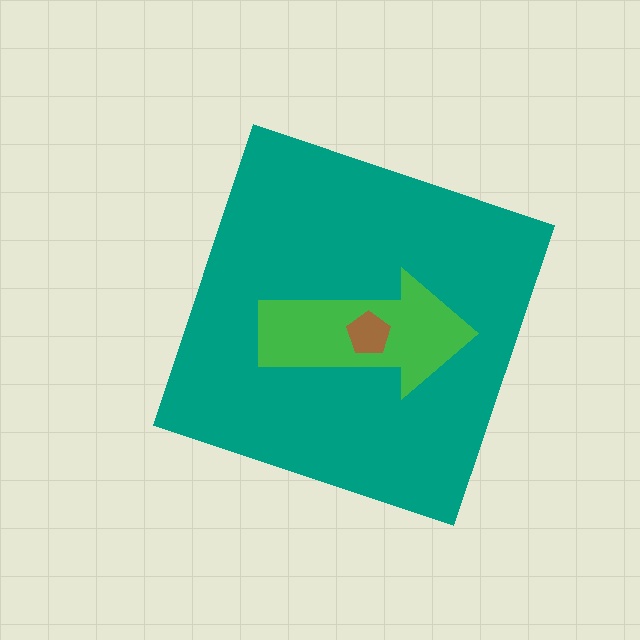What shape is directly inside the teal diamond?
The green arrow.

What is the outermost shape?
The teal diamond.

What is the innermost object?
The brown pentagon.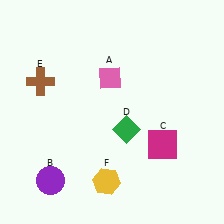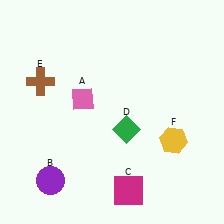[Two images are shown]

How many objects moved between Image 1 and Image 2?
3 objects moved between the two images.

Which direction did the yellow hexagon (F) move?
The yellow hexagon (F) moved right.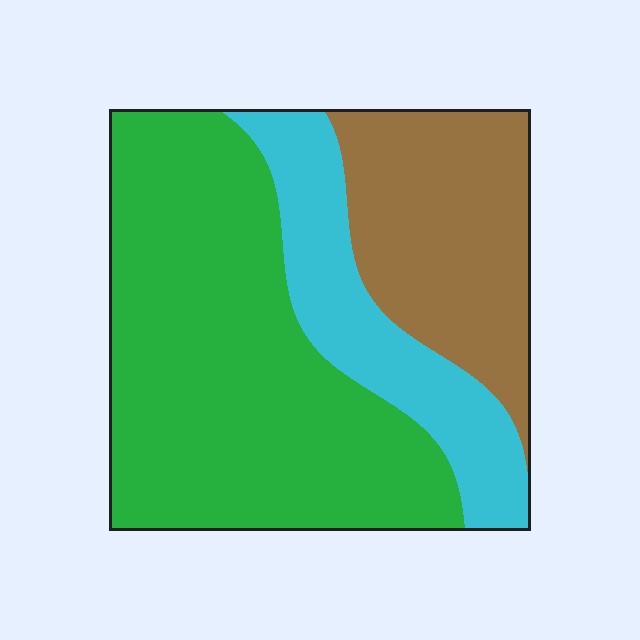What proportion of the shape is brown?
Brown covers about 25% of the shape.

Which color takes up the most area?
Green, at roughly 55%.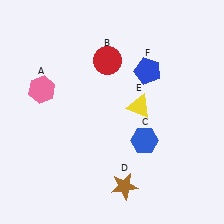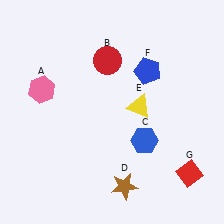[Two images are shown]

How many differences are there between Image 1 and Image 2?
There is 1 difference between the two images.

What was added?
A red diamond (G) was added in Image 2.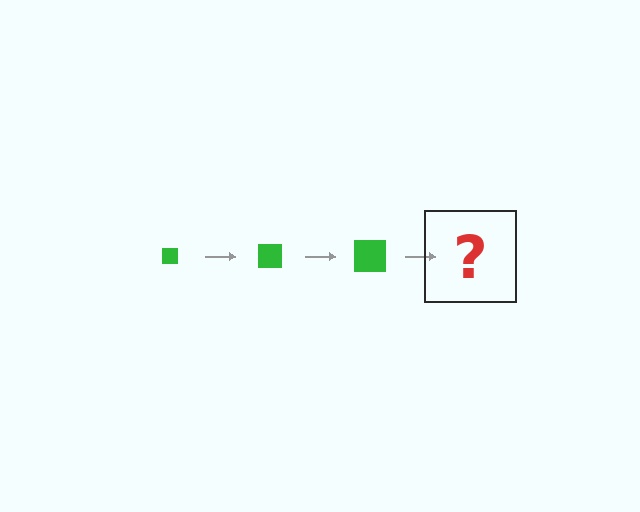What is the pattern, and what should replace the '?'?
The pattern is that the square gets progressively larger each step. The '?' should be a green square, larger than the previous one.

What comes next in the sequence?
The next element should be a green square, larger than the previous one.